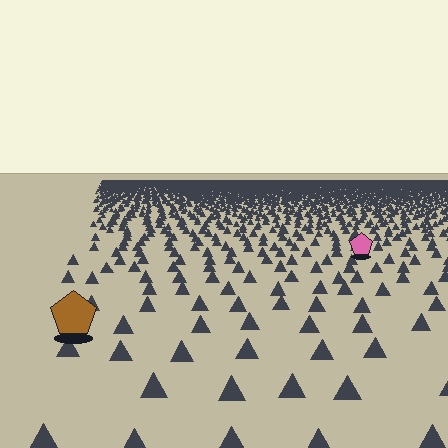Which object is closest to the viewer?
The brown pentagon is closest. The texture marks near it are larger and more spread out.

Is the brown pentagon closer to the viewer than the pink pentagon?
Yes. The brown pentagon is closer — you can tell from the texture gradient: the ground texture is coarser near it.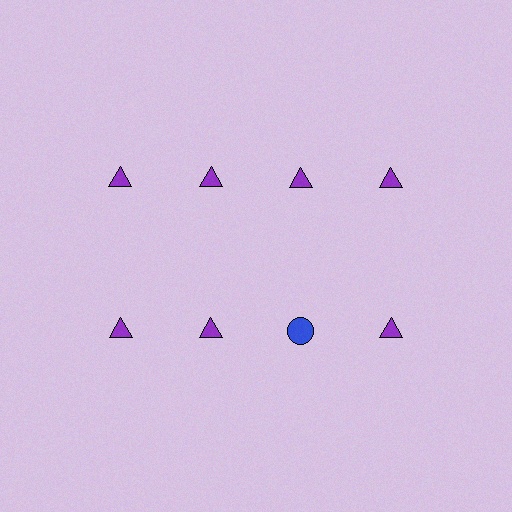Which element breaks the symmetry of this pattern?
The blue circle in the second row, center column breaks the symmetry. All other shapes are purple triangles.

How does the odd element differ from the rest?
It differs in both color (blue instead of purple) and shape (circle instead of triangle).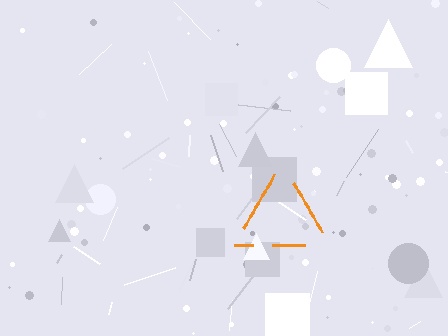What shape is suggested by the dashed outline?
The dashed outline suggests a triangle.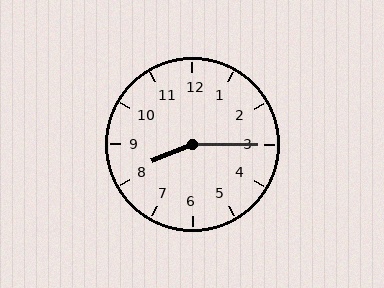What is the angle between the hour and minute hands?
Approximately 158 degrees.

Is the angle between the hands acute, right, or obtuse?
It is obtuse.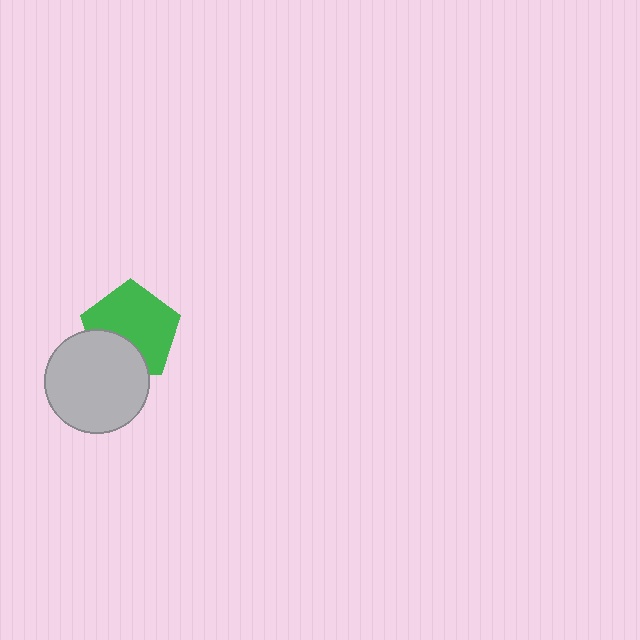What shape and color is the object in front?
The object in front is a light gray circle.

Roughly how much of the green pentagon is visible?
Most of it is visible (roughly 69%).